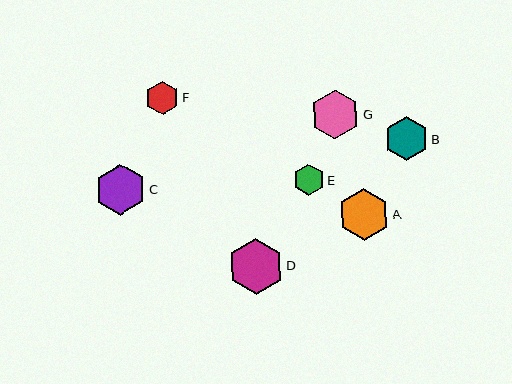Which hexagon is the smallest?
Hexagon E is the smallest with a size of approximately 31 pixels.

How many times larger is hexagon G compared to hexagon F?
Hexagon G is approximately 1.5 times the size of hexagon F.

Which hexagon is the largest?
Hexagon D is the largest with a size of approximately 55 pixels.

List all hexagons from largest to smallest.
From largest to smallest: D, A, C, G, B, F, E.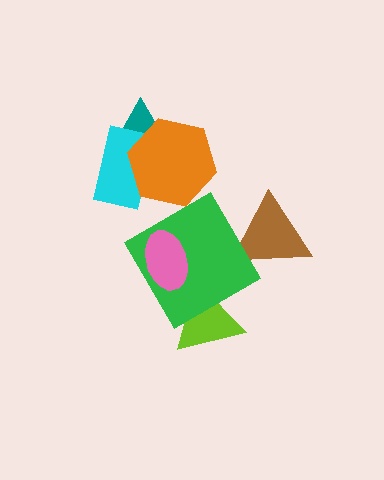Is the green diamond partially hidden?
Yes, it is partially covered by another shape.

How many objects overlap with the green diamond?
3 objects overlap with the green diamond.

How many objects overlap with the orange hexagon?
2 objects overlap with the orange hexagon.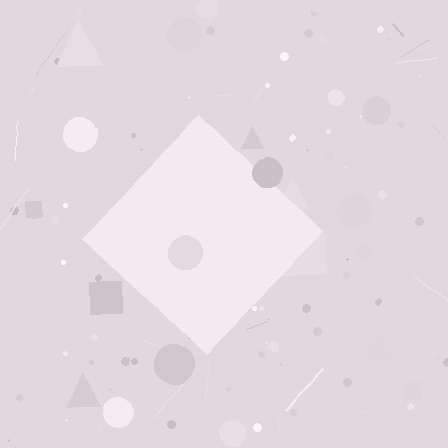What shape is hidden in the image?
A diamond is hidden in the image.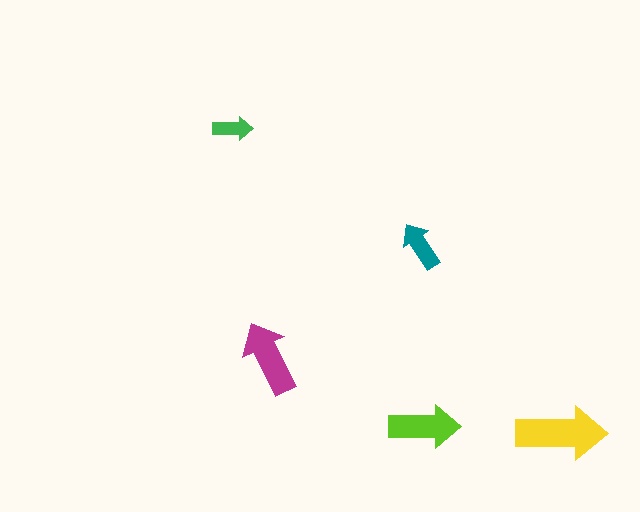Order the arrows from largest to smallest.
the yellow one, the magenta one, the lime one, the teal one, the green one.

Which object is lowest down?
The yellow arrow is bottommost.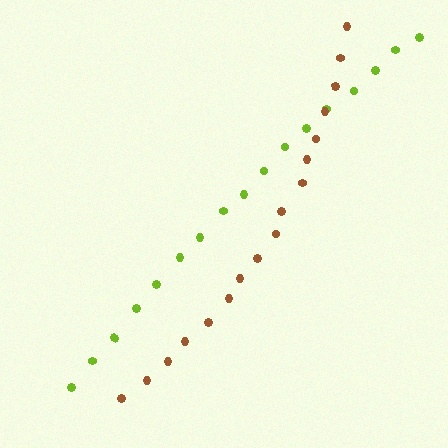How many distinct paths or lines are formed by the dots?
There are 2 distinct paths.